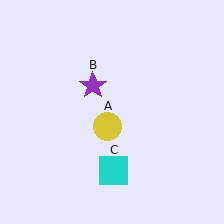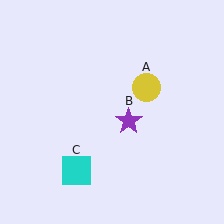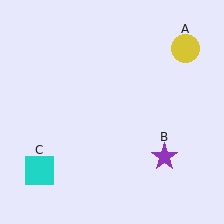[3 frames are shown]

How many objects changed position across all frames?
3 objects changed position: yellow circle (object A), purple star (object B), cyan square (object C).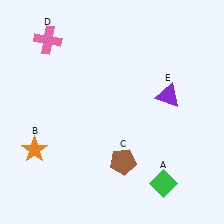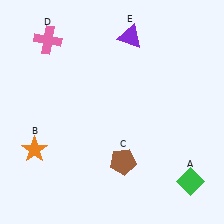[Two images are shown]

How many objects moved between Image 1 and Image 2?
2 objects moved between the two images.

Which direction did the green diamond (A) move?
The green diamond (A) moved right.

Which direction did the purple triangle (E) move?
The purple triangle (E) moved up.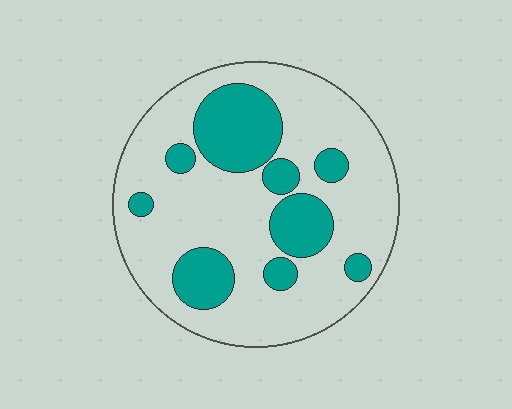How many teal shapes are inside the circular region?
9.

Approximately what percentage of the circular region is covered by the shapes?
Approximately 25%.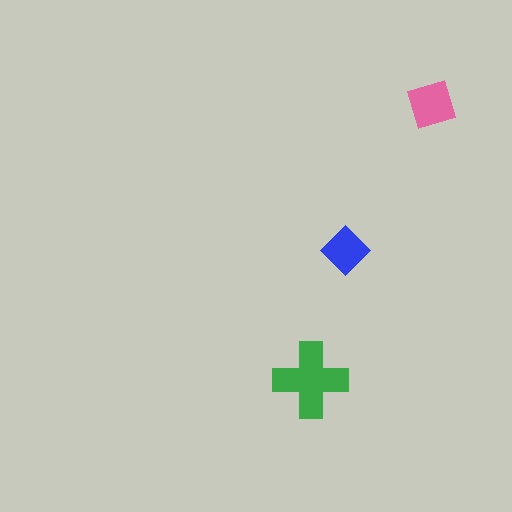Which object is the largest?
The green cross.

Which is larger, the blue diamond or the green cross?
The green cross.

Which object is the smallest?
The blue diamond.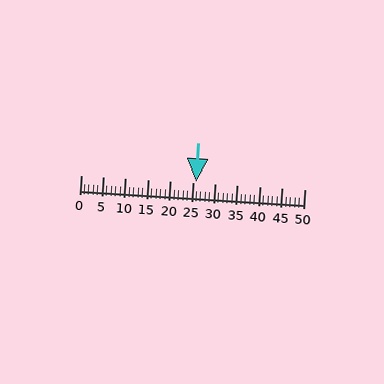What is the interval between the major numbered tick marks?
The major tick marks are spaced 5 units apart.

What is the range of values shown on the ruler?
The ruler shows values from 0 to 50.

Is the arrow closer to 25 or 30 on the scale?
The arrow is closer to 25.